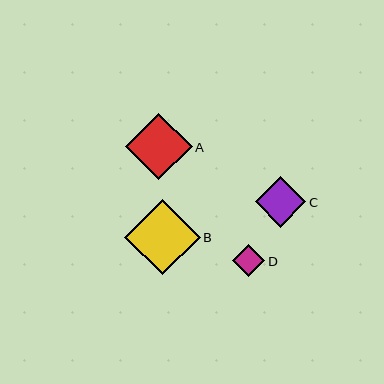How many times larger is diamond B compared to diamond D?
Diamond B is approximately 2.3 times the size of diamond D.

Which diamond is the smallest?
Diamond D is the smallest with a size of approximately 32 pixels.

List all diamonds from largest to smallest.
From largest to smallest: B, A, C, D.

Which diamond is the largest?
Diamond B is the largest with a size of approximately 75 pixels.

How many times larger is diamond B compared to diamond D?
Diamond B is approximately 2.3 times the size of diamond D.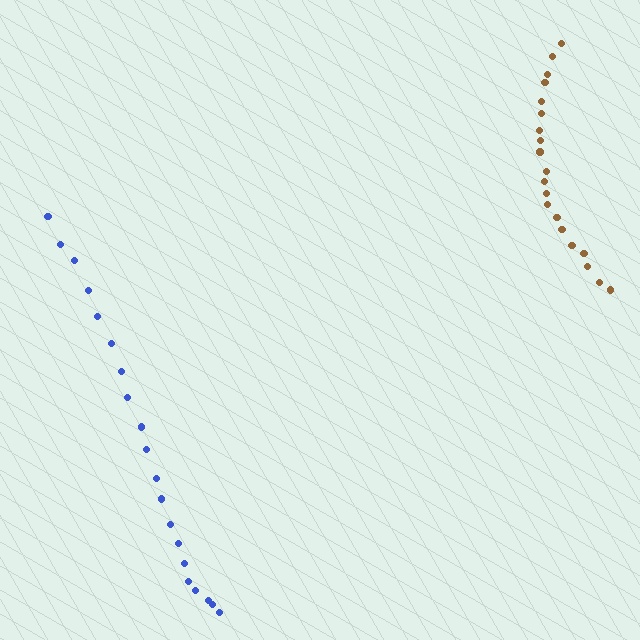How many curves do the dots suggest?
There are 2 distinct paths.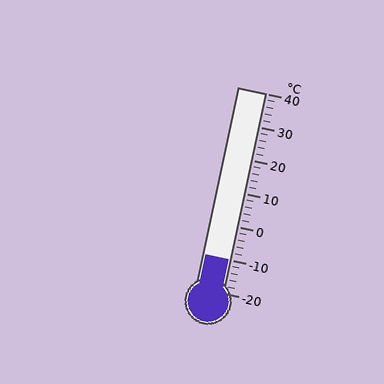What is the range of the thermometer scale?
The thermometer scale ranges from -20°C to 40°C.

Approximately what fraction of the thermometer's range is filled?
The thermometer is filled to approximately 15% of its range.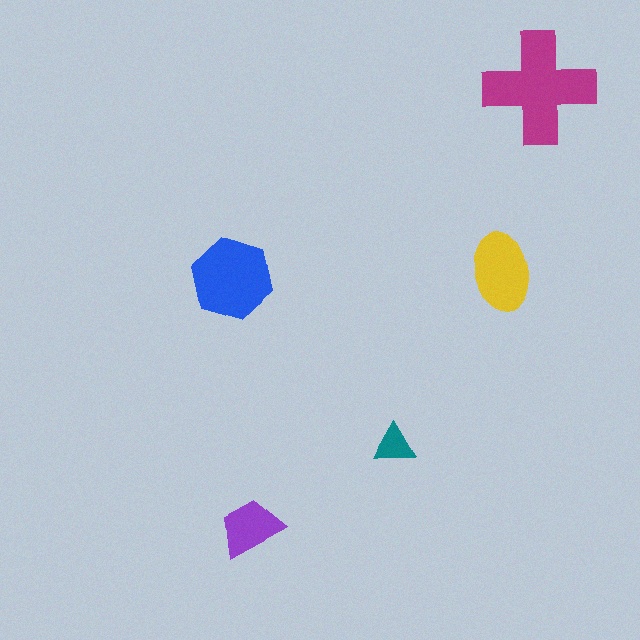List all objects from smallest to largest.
The teal triangle, the purple trapezoid, the yellow ellipse, the blue hexagon, the magenta cross.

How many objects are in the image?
There are 5 objects in the image.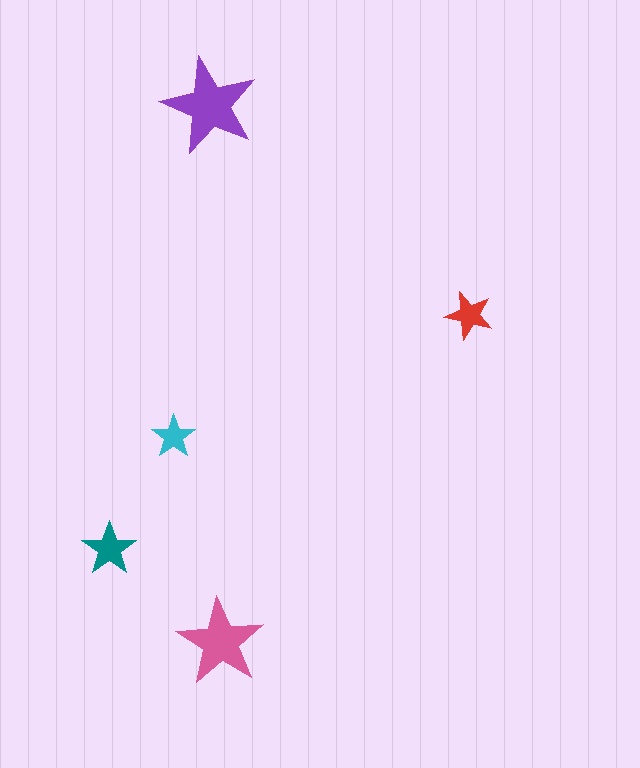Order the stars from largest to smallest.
the purple one, the pink one, the teal one, the red one, the cyan one.